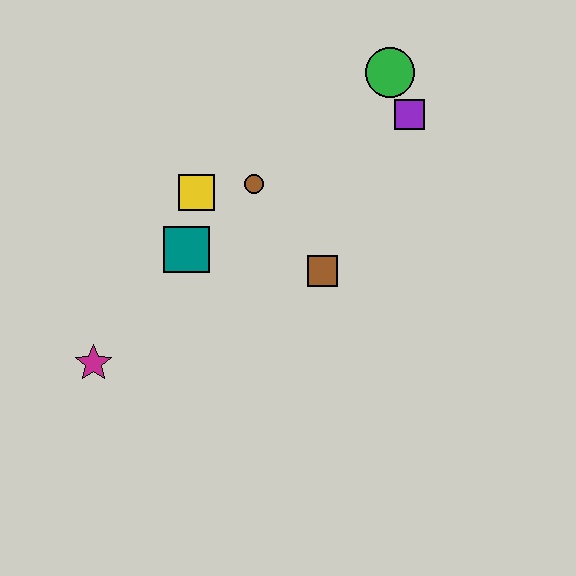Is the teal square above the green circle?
No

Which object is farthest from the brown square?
The magenta star is farthest from the brown square.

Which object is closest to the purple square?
The green circle is closest to the purple square.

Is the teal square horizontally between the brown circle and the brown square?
No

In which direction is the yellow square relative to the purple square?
The yellow square is to the left of the purple square.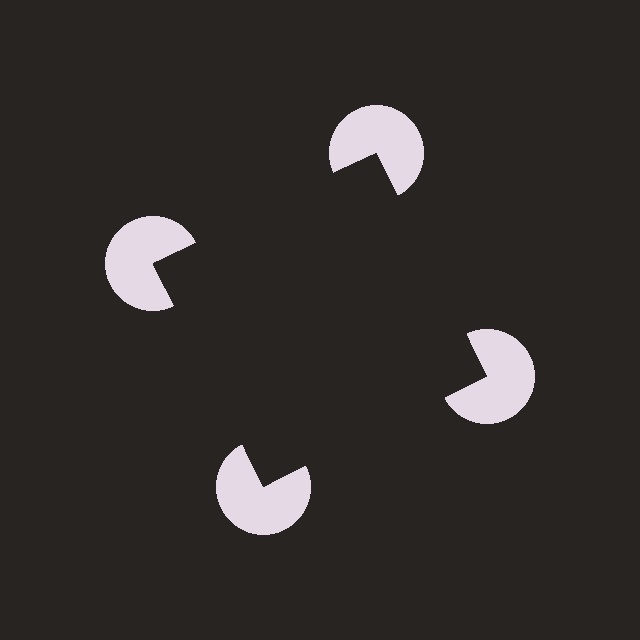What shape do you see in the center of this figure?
An illusory square — its edges are inferred from the aligned wedge cuts in the pac-man discs, not physically drawn.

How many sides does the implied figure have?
4 sides.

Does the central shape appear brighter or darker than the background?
It typically appears slightly darker than the background, even though no actual brightness change is drawn.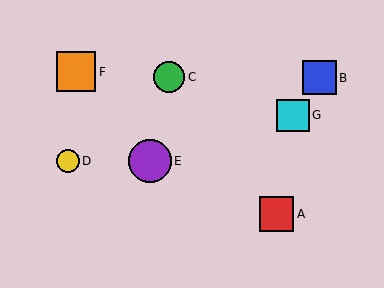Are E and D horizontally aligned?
Yes, both are at y≈161.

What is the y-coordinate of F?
Object F is at y≈72.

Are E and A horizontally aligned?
No, E is at y≈161 and A is at y≈214.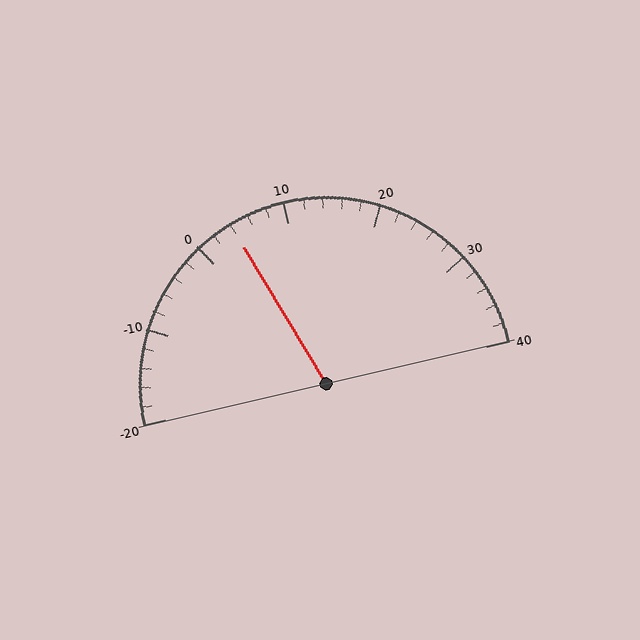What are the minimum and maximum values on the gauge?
The gauge ranges from -20 to 40.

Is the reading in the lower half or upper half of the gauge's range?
The reading is in the lower half of the range (-20 to 40).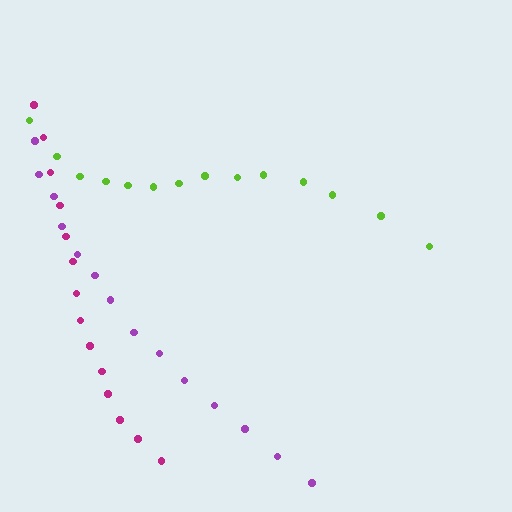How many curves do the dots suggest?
There are 3 distinct paths.